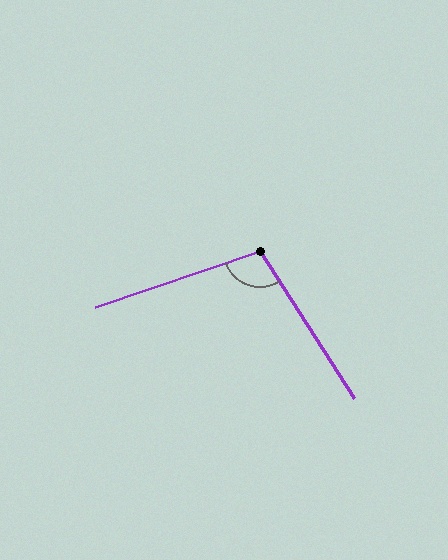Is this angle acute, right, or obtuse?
It is obtuse.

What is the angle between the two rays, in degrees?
Approximately 104 degrees.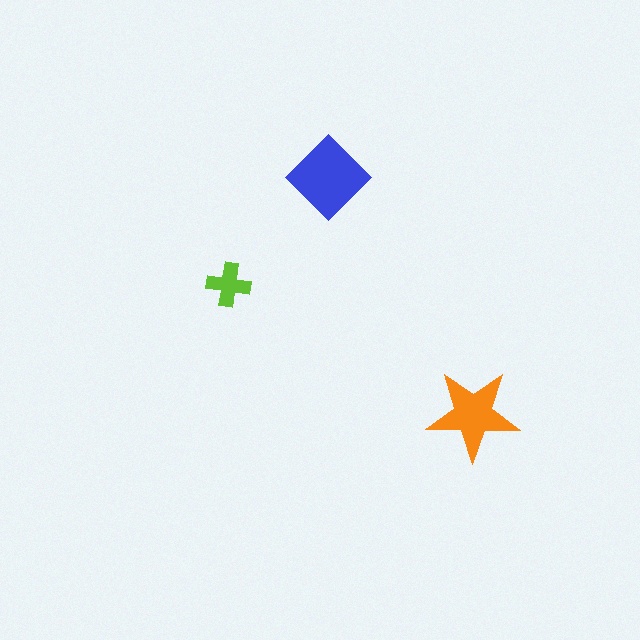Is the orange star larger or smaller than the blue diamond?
Smaller.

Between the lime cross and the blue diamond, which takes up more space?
The blue diamond.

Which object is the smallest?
The lime cross.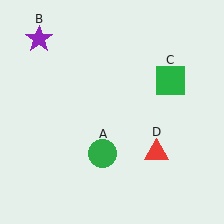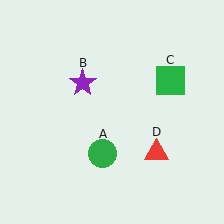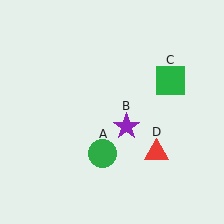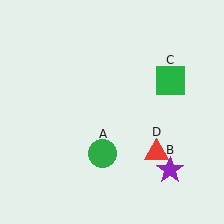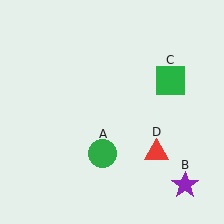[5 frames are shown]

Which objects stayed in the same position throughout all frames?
Green circle (object A) and green square (object C) and red triangle (object D) remained stationary.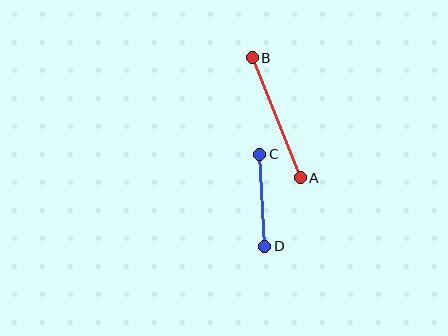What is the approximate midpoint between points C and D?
The midpoint is at approximately (262, 200) pixels.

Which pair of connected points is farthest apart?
Points A and B are farthest apart.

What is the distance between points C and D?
The distance is approximately 92 pixels.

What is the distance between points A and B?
The distance is approximately 129 pixels.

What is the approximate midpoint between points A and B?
The midpoint is at approximately (276, 118) pixels.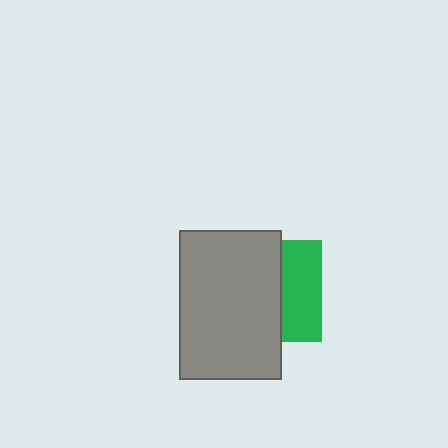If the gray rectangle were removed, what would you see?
You would see the complete green square.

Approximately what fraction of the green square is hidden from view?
Roughly 61% of the green square is hidden behind the gray rectangle.